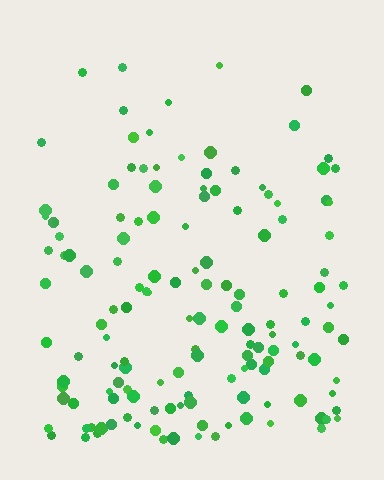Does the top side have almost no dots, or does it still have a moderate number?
Still a moderate number, just noticeably fewer than the bottom.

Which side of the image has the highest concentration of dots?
The bottom.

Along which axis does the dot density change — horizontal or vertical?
Vertical.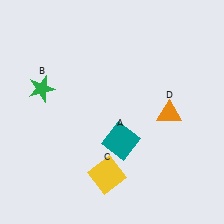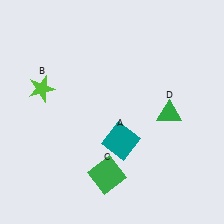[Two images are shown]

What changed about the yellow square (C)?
In Image 1, C is yellow. In Image 2, it changed to green.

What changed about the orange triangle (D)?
In Image 1, D is orange. In Image 2, it changed to green.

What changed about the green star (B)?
In Image 1, B is green. In Image 2, it changed to lime.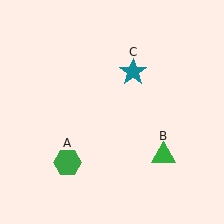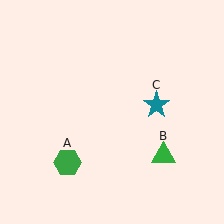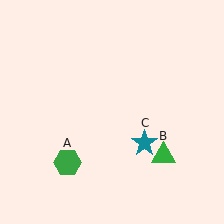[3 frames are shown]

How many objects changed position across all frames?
1 object changed position: teal star (object C).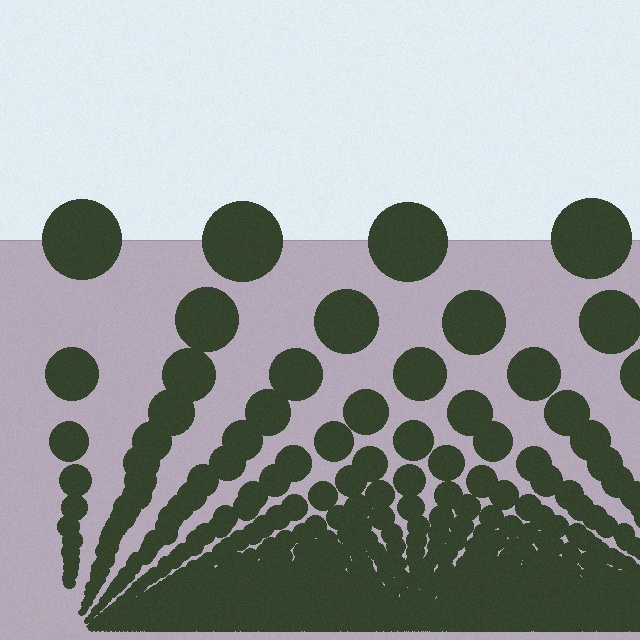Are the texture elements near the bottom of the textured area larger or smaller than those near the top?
Smaller. The gradient is inverted — elements near the bottom are smaller and denser.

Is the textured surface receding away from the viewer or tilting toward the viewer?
The surface appears to tilt toward the viewer. Texture elements get larger and sparser toward the top.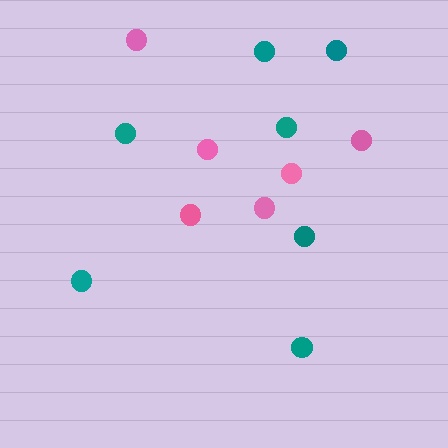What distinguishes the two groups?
There are 2 groups: one group of teal circles (7) and one group of pink circles (6).